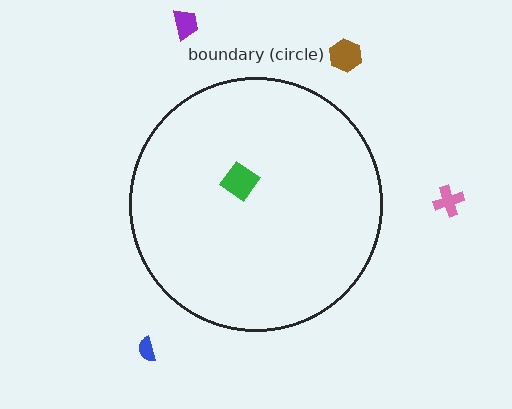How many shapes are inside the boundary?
1 inside, 4 outside.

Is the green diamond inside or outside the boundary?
Inside.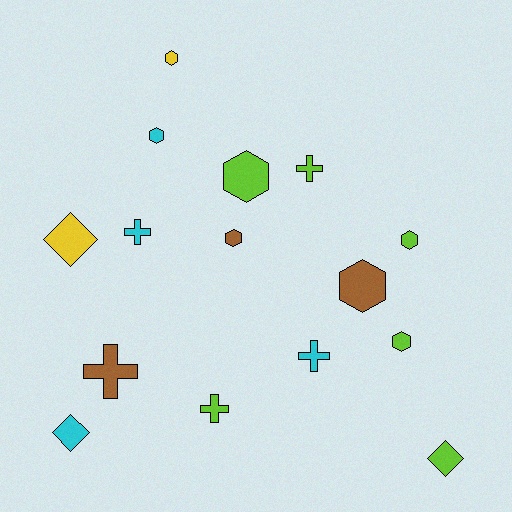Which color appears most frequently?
Lime, with 6 objects.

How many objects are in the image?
There are 15 objects.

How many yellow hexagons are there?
There is 1 yellow hexagon.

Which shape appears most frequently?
Hexagon, with 7 objects.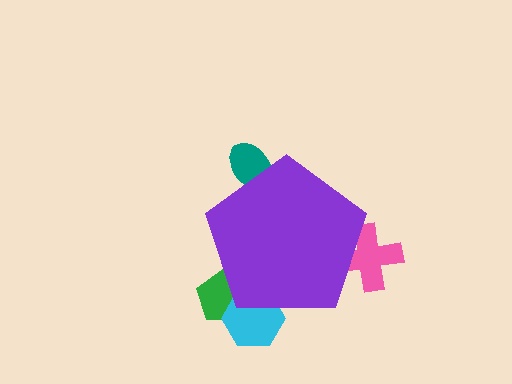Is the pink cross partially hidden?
Yes, the pink cross is partially hidden behind the purple pentagon.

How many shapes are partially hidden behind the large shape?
4 shapes are partially hidden.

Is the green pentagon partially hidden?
Yes, the green pentagon is partially hidden behind the purple pentagon.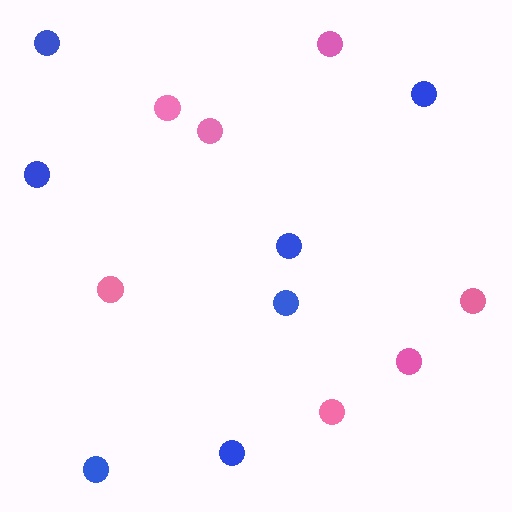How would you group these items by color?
There are 2 groups: one group of blue circles (7) and one group of pink circles (7).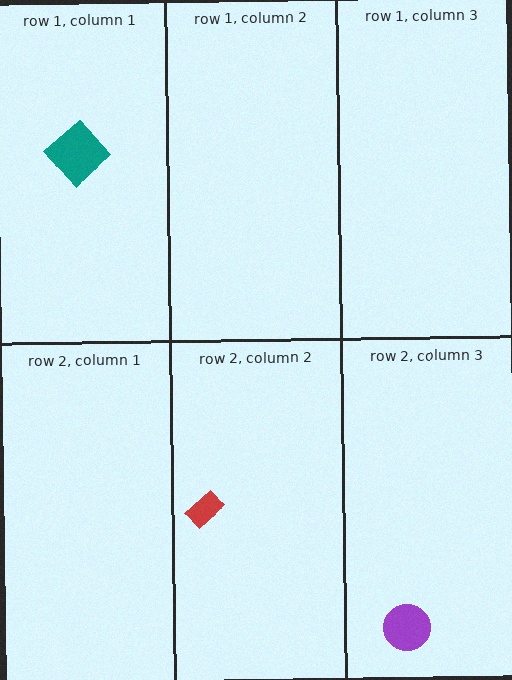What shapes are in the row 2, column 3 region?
The purple circle.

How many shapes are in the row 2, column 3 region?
1.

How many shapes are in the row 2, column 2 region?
1.